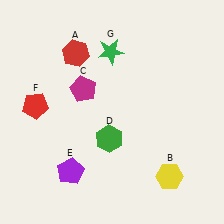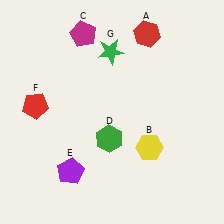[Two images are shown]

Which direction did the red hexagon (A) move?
The red hexagon (A) moved right.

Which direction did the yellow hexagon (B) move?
The yellow hexagon (B) moved up.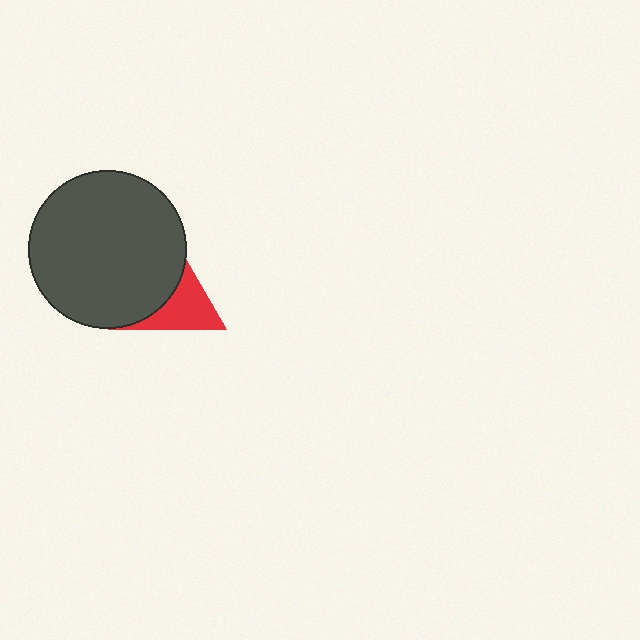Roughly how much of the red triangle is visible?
About half of it is visible (roughly 45%).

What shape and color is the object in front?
The object in front is a dark gray circle.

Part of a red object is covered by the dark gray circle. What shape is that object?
It is a triangle.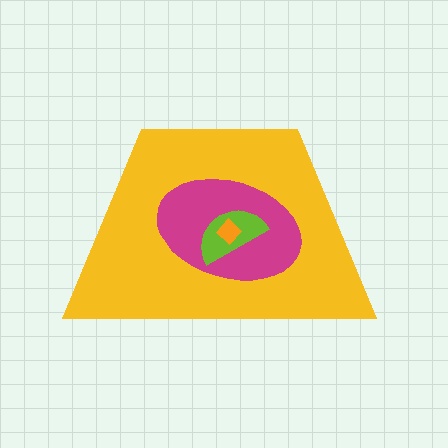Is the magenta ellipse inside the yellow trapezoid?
Yes.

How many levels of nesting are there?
4.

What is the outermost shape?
The yellow trapezoid.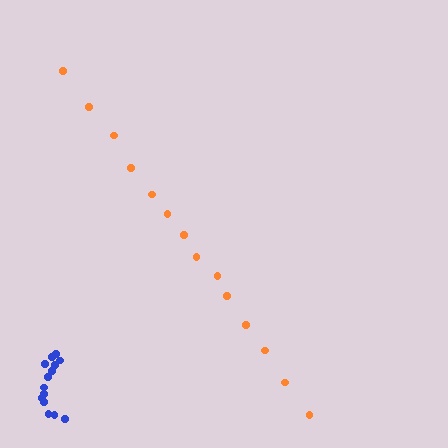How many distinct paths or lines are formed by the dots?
There are 2 distinct paths.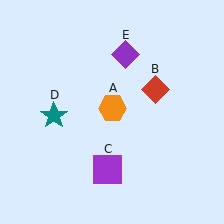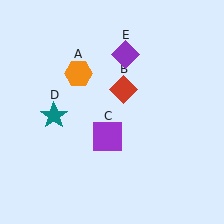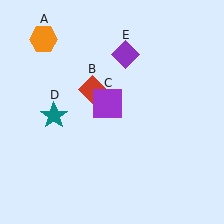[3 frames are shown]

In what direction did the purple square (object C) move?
The purple square (object C) moved up.